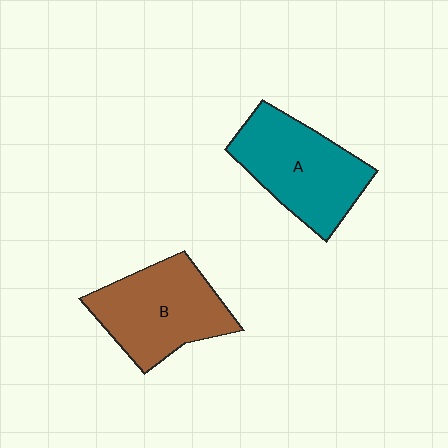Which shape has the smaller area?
Shape B (brown).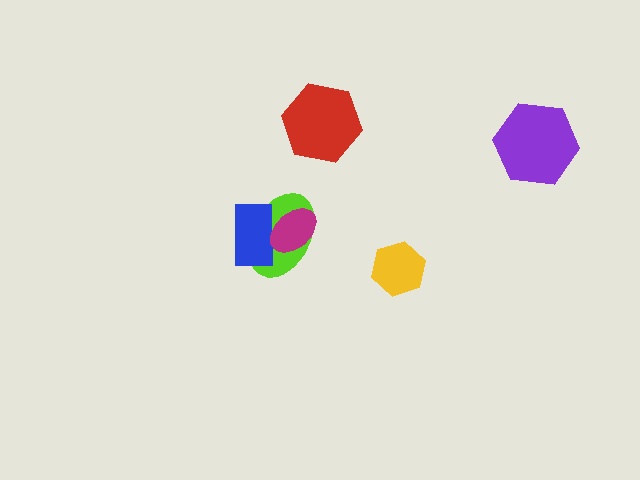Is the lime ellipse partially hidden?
Yes, it is partially covered by another shape.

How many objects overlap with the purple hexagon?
0 objects overlap with the purple hexagon.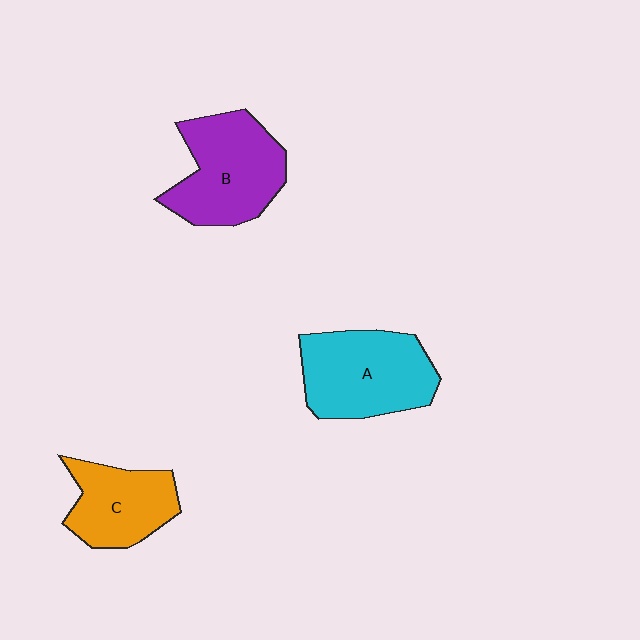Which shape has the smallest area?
Shape C (orange).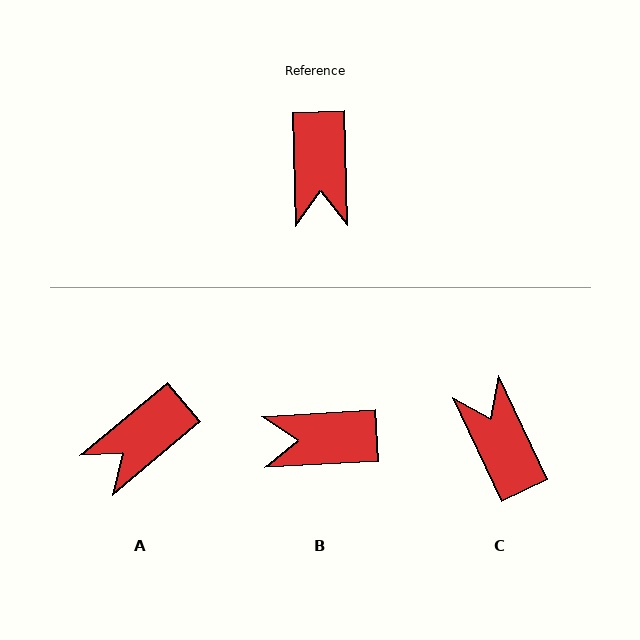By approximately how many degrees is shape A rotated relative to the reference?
Approximately 52 degrees clockwise.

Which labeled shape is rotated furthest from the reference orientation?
C, about 156 degrees away.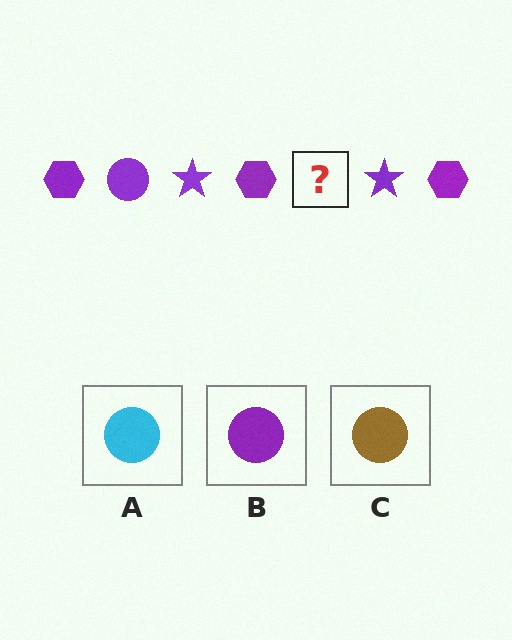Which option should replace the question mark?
Option B.